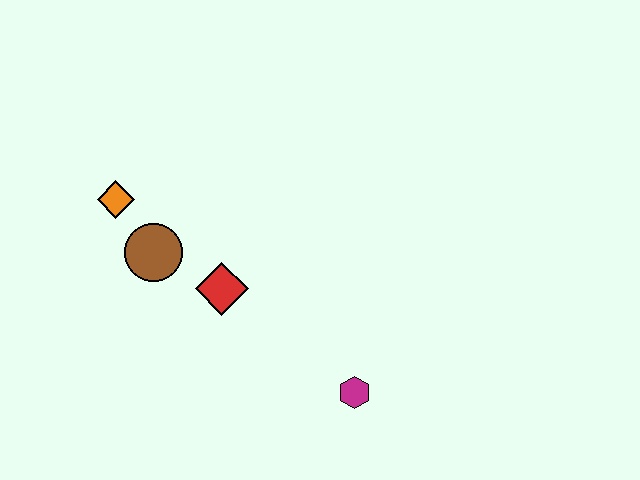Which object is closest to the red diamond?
The brown circle is closest to the red diamond.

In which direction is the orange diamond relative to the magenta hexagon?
The orange diamond is to the left of the magenta hexagon.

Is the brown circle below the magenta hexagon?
No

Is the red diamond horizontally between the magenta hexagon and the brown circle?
Yes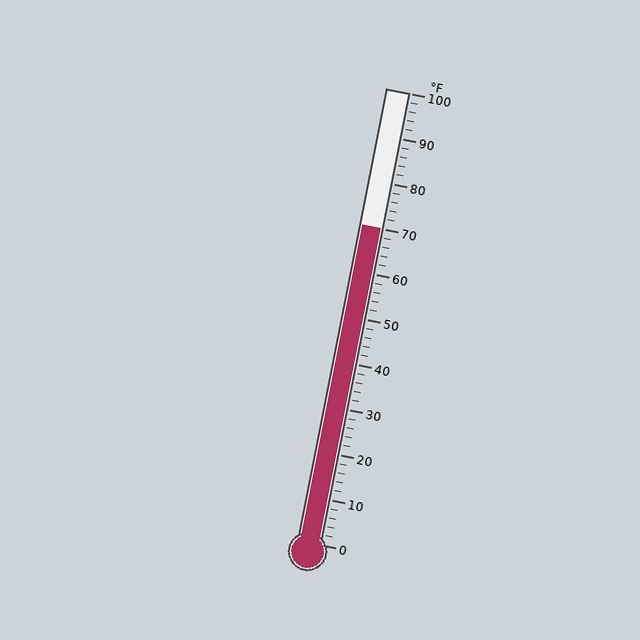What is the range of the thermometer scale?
The thermometer scale ranges from 0°F to 100°F.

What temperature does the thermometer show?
The thermometer shows approximately 70°F.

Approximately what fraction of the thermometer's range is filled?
The thermometer is filled to approximately 70% of its range.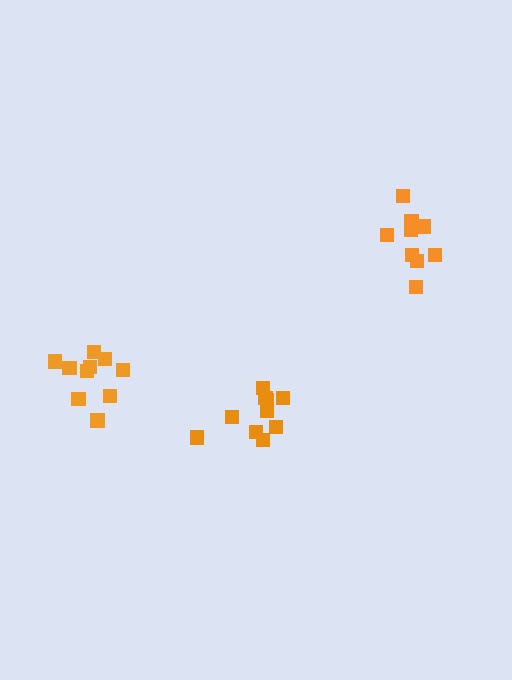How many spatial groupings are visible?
There are 3 spatial groupings.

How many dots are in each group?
Group 1: 9 dots, Group 2: 10 dots, Group 3: 10 dots (29 total).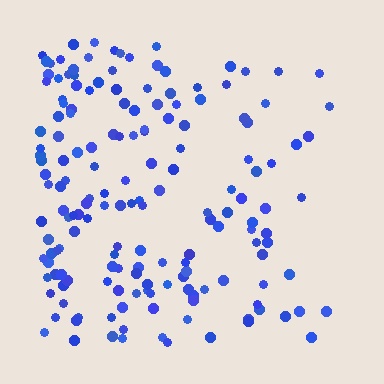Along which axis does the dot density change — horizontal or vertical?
Horizontal.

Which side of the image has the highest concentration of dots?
The left.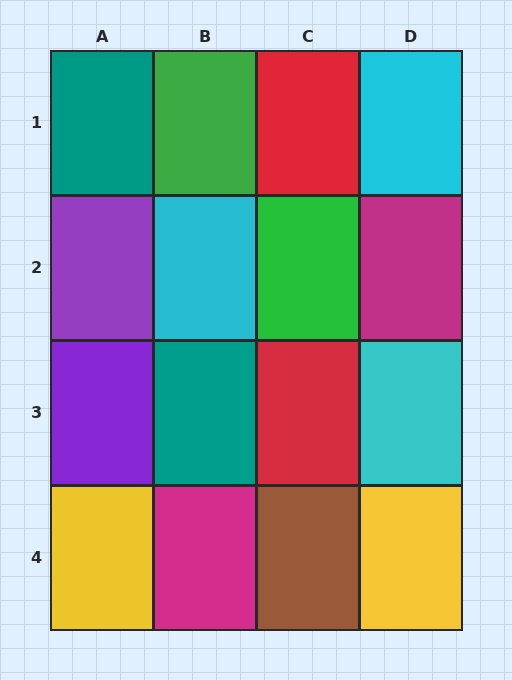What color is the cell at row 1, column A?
Teal.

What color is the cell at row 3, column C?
Red.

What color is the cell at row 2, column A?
Purple.